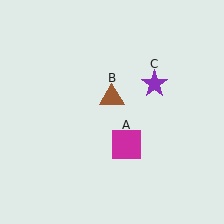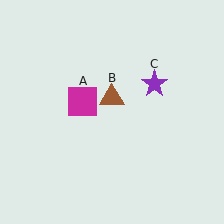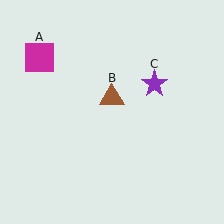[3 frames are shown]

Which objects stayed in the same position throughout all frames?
Brown triangle (object B) and purple star (object C) remained stationary.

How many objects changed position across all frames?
1 object changed position: magenta square (object A).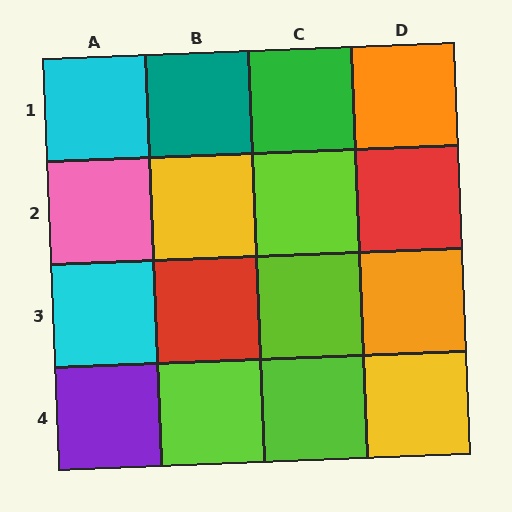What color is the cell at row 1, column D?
Orange.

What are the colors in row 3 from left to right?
Cyan, red, lime, orange.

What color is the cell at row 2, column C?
Lime.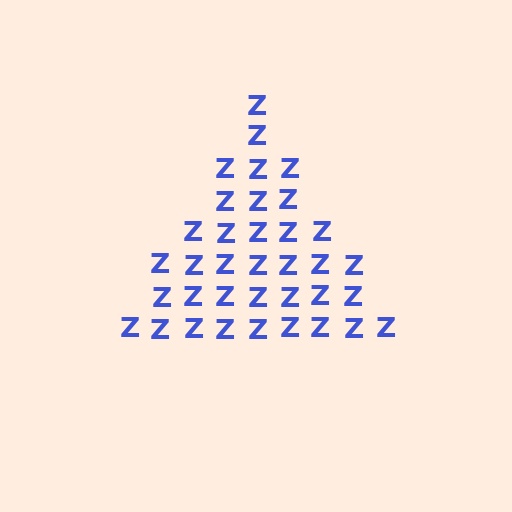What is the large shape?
The large shape is a triangle.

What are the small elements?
The small elements are letter Z's.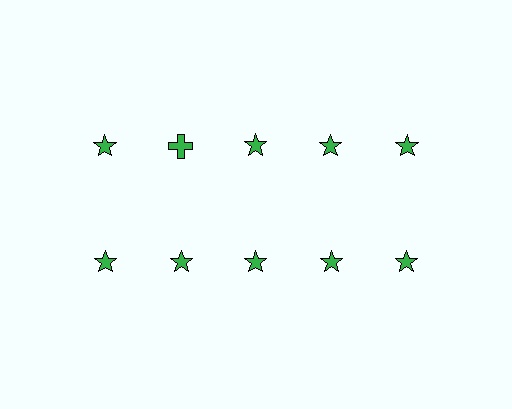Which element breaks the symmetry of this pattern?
The green cross in the top row, second from left column breaks the symmetry. All other shapes are green stars.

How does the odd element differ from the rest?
It has a different shape: cross instead of star.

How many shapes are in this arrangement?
There are 10 shapes arranged in a grid pattern.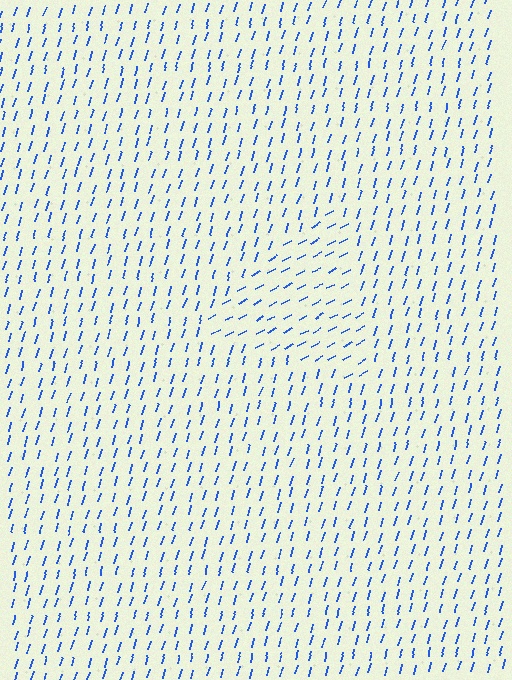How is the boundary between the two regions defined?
The boundary is defined purely by a change in line orientation (approximately 45 degrees difference). All lines are the same color and thickness.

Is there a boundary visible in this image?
Yes, there is a texture boundary formed by a change in line orientation.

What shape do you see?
I see a triangle.